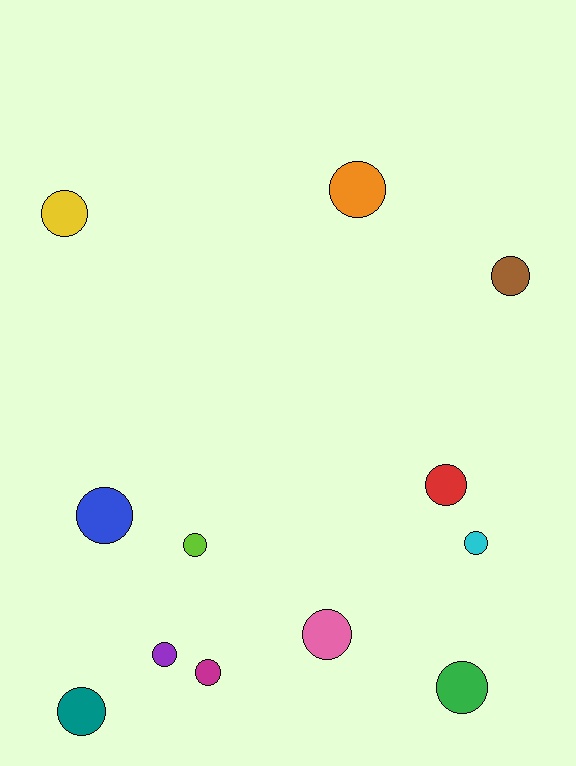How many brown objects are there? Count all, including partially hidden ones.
There is 1 brown object.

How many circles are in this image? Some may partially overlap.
There are 12 circles.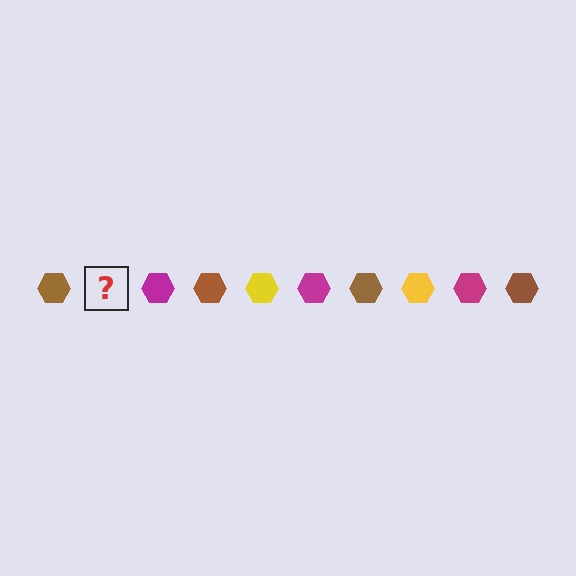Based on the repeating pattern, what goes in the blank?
The blank should be a yellow hexagon.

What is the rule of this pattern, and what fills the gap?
The rule is that the pattern cycles through brown, yellow, magenta hexagons. The gap should be filled with a yellow hexagon.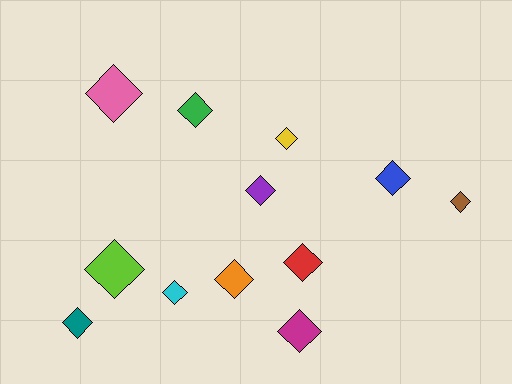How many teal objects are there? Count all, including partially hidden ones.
There is 1 teal object.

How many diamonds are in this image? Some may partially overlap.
There are 12 diamonds.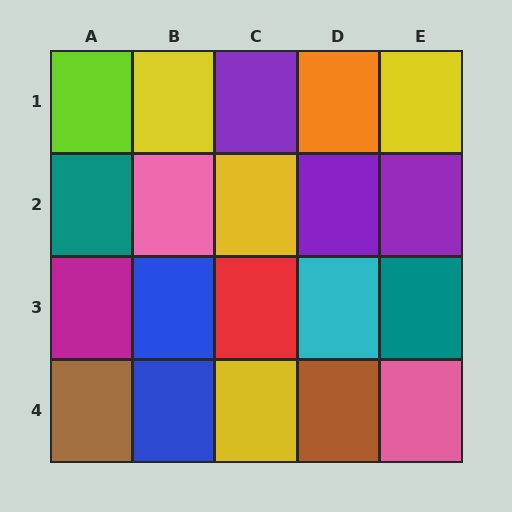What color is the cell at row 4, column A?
Brown.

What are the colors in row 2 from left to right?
Teal, pink, yellow, purple, purple.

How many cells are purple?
3 cells are purple.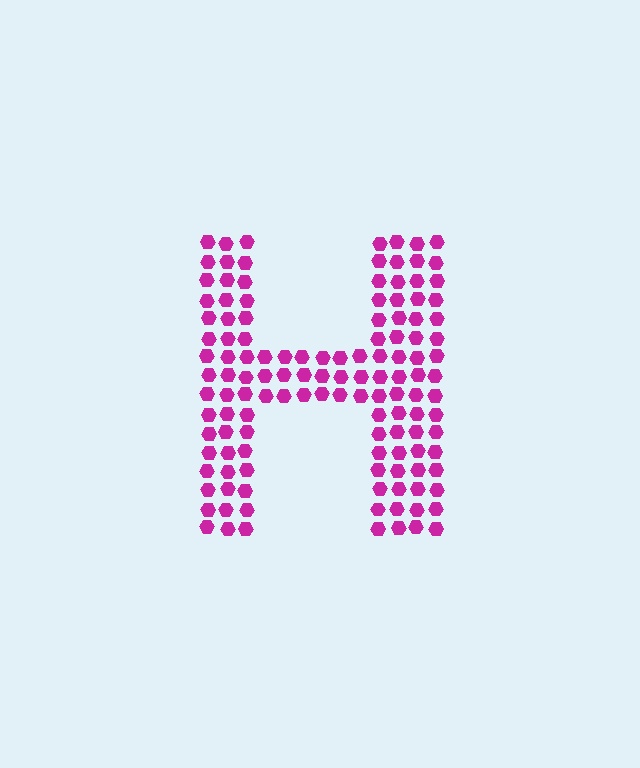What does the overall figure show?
The overall figure shows the letter H.